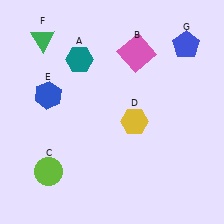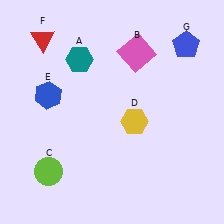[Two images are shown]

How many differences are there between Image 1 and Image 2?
There is 1 difference between the two images.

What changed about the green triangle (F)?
In Image 1, F is green. In Image 2, it changed to red.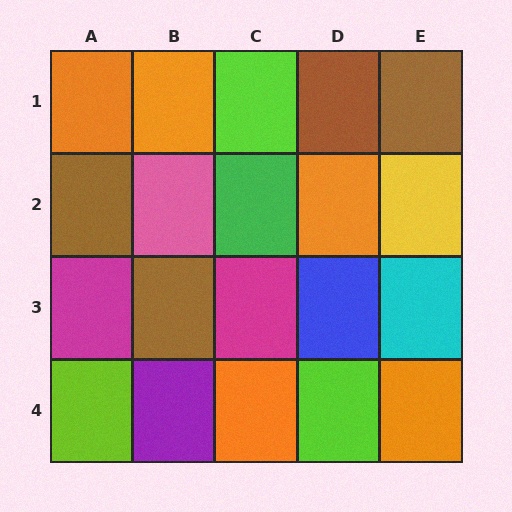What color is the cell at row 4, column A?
Lime.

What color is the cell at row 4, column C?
Orange.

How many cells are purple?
1 cell is purple.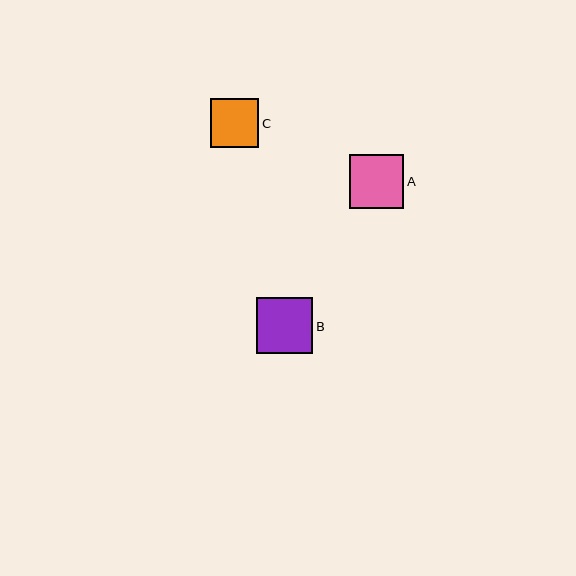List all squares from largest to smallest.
From largest to smallest: B, A, C.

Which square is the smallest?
Square C is the smallest with a size of approximately 49 pixels.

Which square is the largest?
Square B is the largest with a size of approximately 57 pixels.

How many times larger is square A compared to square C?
Square A is approximately 1.1 times the size of square C.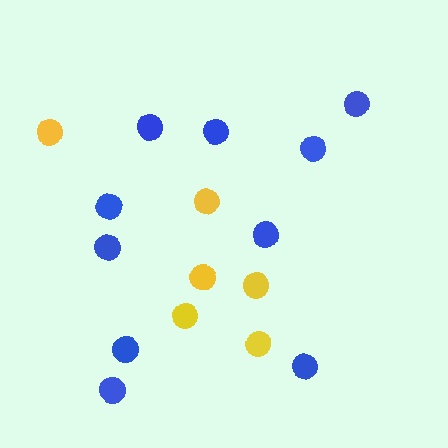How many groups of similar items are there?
There are 2 groups: one group of yellow circles (6) and one group of blue circles (10).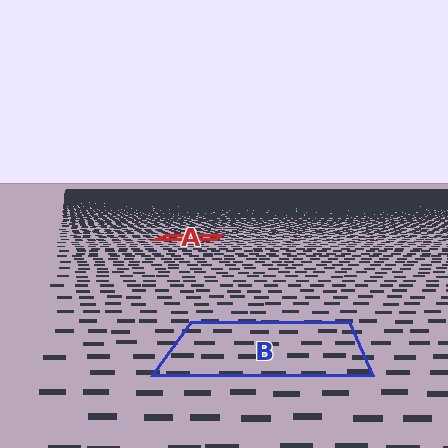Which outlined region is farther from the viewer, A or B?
Region A is farther from the viewer — the texture elements inside it appear smaller and more densely packed.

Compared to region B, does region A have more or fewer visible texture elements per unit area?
Region A has more texture elements per unit area — they are packed more densely because it is farther away.